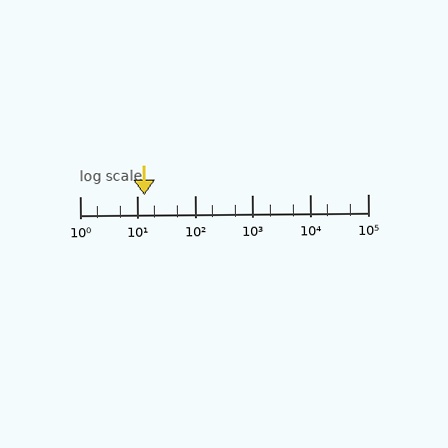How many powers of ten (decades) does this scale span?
The scale spans 5 decades, from 1 to 100000.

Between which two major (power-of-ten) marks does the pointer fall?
The pointer is between 10 and 100.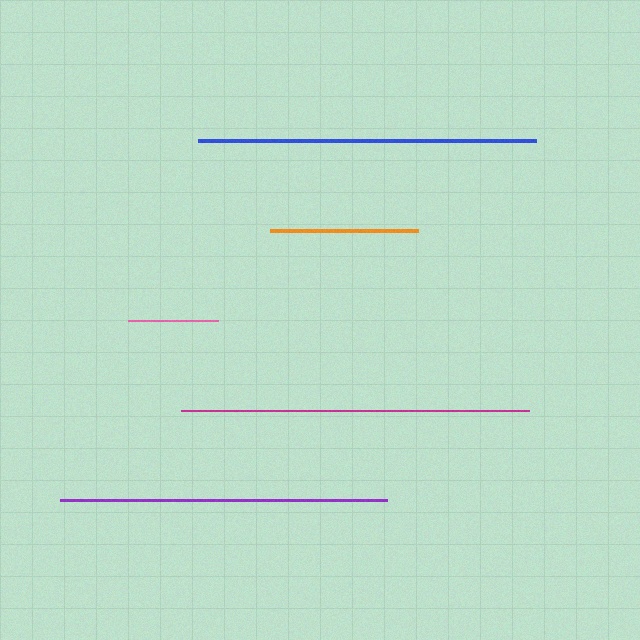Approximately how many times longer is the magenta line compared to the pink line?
The magenta line is approximately 3.9 times the length of the pink line.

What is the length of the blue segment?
The blue segment is approximately 337 pixels long.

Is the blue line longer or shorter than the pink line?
The blue line is longer than the pink line.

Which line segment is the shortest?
The pink line is the shortest at approximately 90 pixels.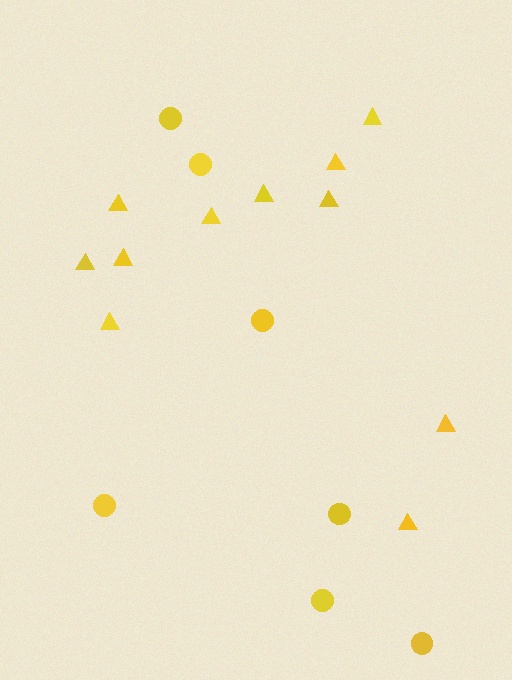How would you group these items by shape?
There are 2 groups: one group of circles (7) and one group of triangles (11).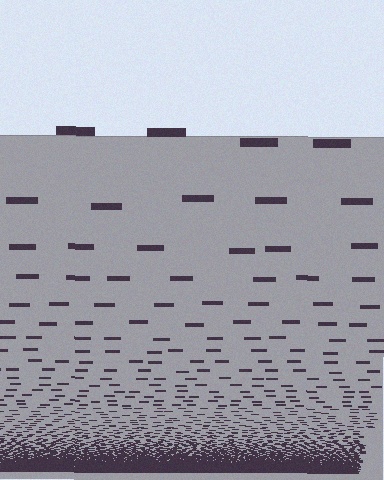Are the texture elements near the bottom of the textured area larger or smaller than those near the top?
Smaller. The gradient is inverted — elements near the bottom are smaller and denser.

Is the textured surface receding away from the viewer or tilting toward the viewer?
The surface appears to tilt toward the viewer. Texture elements get larger and sparser toward the top.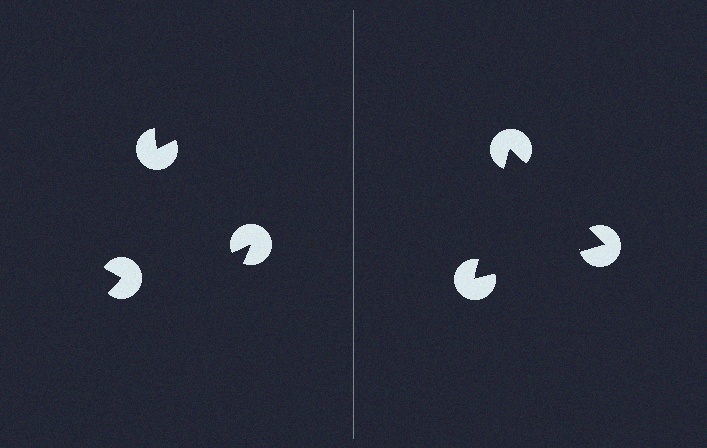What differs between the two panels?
The pac-man discs are positioned identically on both sides; only the wedge orientations differ. On the right they align to a triangle; on the left they are misaligned.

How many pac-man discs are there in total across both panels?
6 — 3 on each side.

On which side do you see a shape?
An illusory triangle appears on the right side. On the left side the wedge cuts are rotated, so no coherent shape forms.